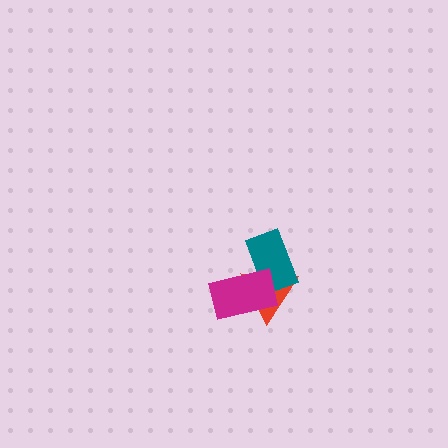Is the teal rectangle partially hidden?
Yes, it is partially covered by another shape.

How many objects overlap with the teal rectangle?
2 objects overlap with the teal rectangle.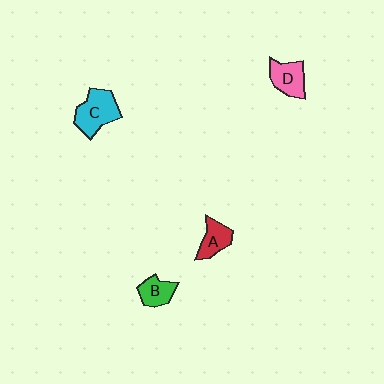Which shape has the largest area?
Shape C (cyan).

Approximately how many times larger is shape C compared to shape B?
Approximately 1.7 times.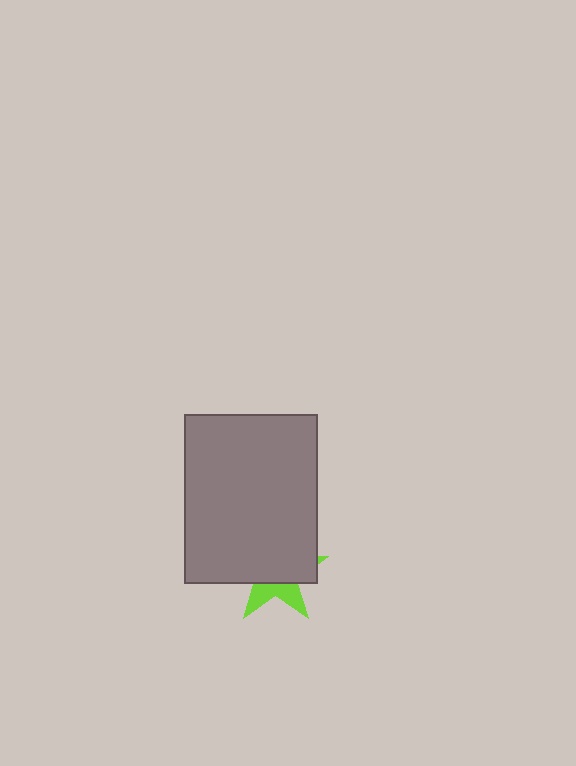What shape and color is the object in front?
The object in front is a gray rectangle.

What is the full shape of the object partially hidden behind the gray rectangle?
The partially hidden object is a lime star.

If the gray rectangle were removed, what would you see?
You would see the complete lime star.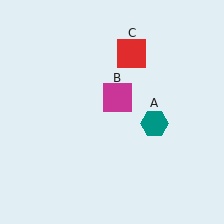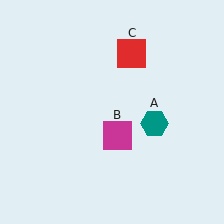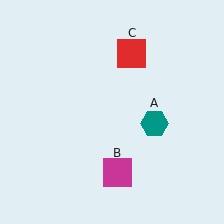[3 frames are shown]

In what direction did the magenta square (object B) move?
The magenta square (object B) moved down.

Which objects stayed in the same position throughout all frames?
Teal hexagon (object A) and red square (object C) remained stationary.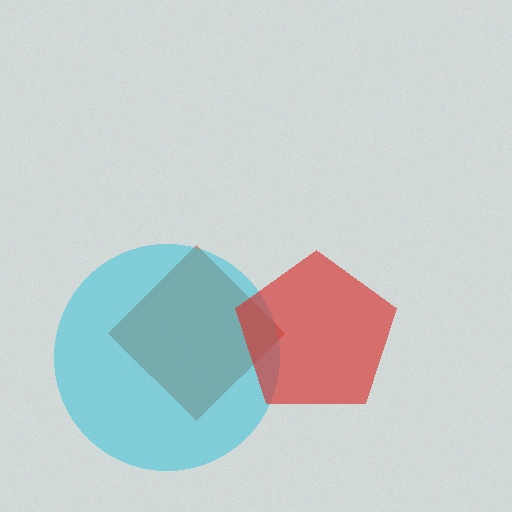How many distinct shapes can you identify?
There are 3 distinct shapes: a brown diamond, a cyan circle, a red pentagon.